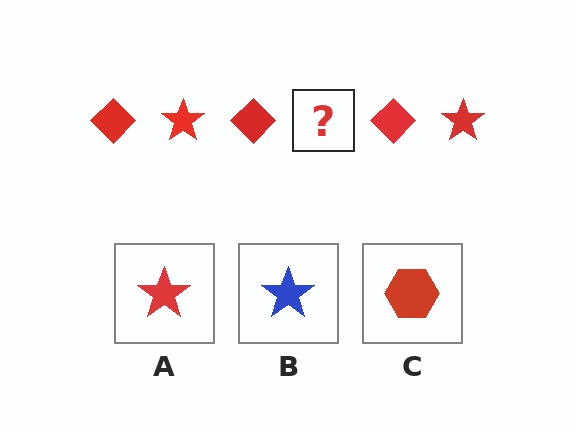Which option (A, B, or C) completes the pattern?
A.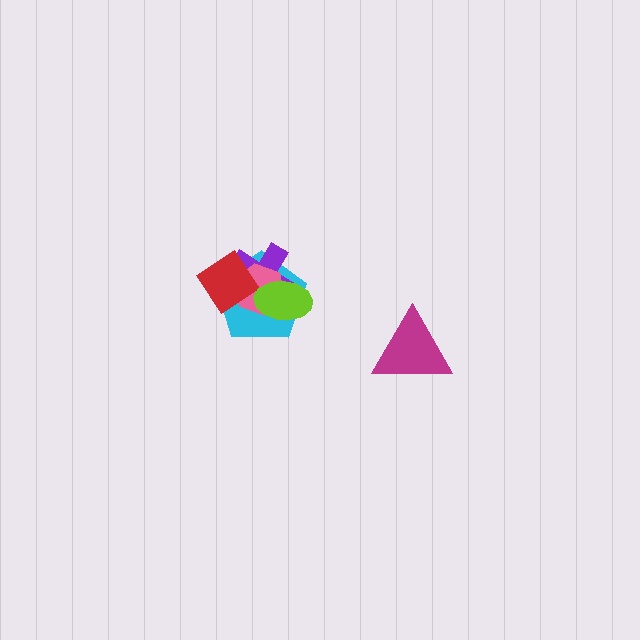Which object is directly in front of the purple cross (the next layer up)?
The pink hexagon is directly in front of the purple cross.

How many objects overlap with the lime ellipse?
3 objects overlap with the lime ellipse.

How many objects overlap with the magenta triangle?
0 objects overlap with the magenta triangle.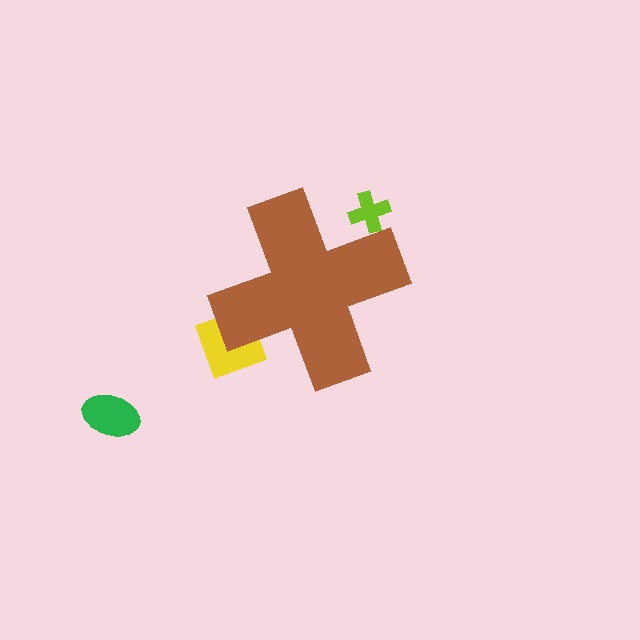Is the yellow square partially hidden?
Yes, the yellow square is partially hidden behind the brown cross.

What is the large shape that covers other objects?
A brown cross.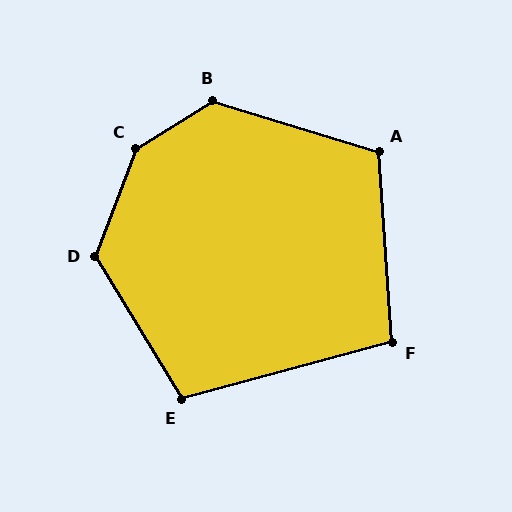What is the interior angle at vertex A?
Approximately 111 degrees (obtuse).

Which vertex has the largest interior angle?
C, at approximately 143 degrees.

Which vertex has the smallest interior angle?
F, at approximately 101 degrees.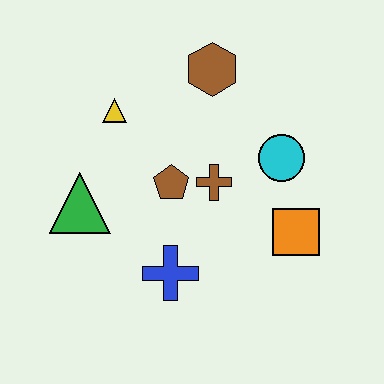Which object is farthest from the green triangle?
The orange square is farthest from the green triangle.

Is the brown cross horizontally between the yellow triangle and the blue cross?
No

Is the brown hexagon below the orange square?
No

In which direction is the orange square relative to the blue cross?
The orange square is to the right of the blue cross.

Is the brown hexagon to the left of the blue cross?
No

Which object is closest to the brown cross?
The brown pentagon is closest to the brown cross.